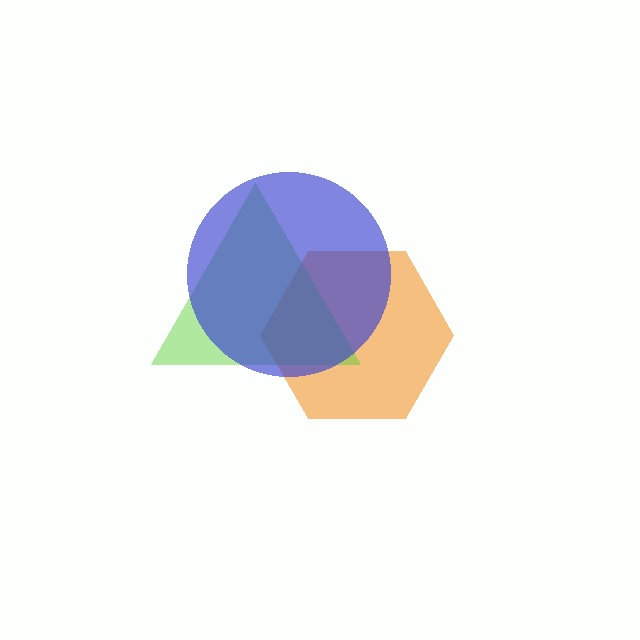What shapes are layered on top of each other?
The layered shapes are: an orange hexagon, a lime triangle, a blue circle.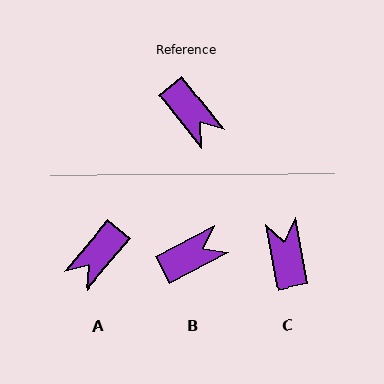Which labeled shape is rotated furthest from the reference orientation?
C, about 152 degrees away.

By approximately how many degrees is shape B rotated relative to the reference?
Approximately 79 degrees counter-clockwise.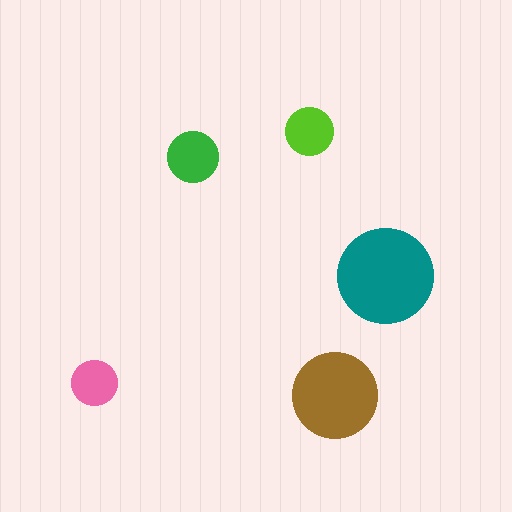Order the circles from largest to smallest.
the teal one, the brown one, the green one, the lime one, the pink one.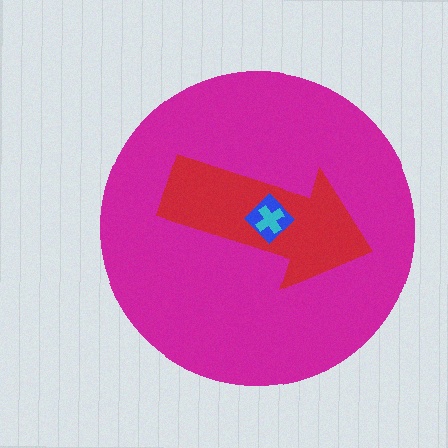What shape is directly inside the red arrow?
The blue diamond.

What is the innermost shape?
The cyan cross.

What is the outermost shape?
The magenta circle.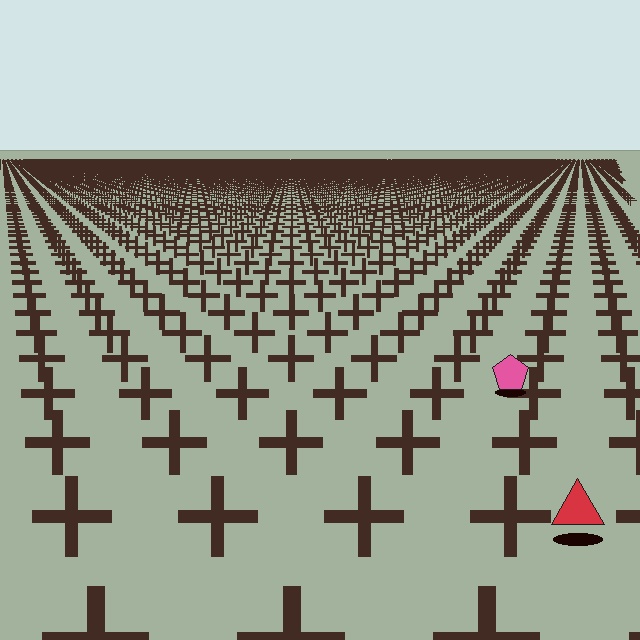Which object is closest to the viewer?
The red triangle is closest. The texture marks near it are larger and more spread out.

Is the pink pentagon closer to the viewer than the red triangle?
No. The red triangle is closer — you can tell from the texture gradient: the ground texture is coarser near it.